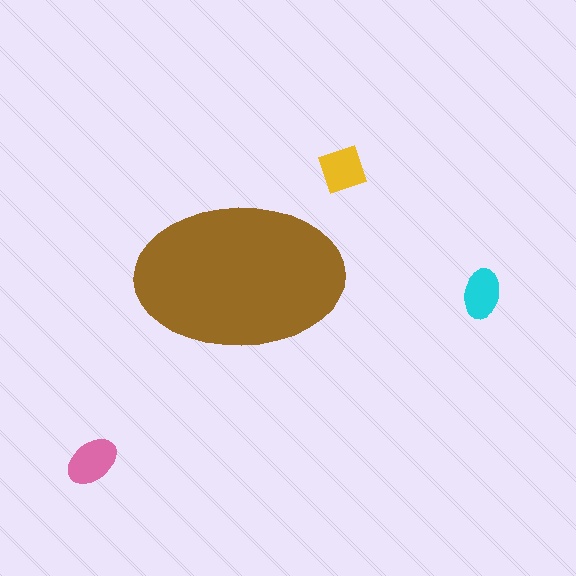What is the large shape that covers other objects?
A brown ellipse.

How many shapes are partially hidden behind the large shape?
0 shapes are partially hidden.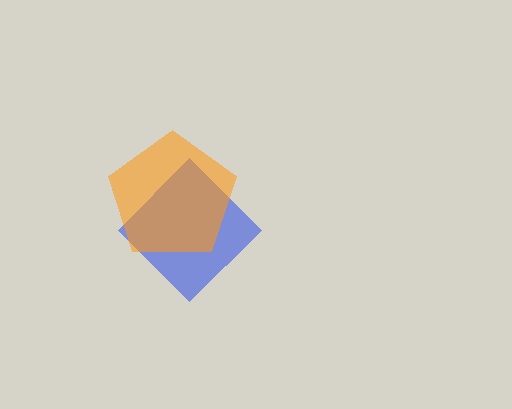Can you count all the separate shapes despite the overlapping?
Yes, there are 2 separate shapes.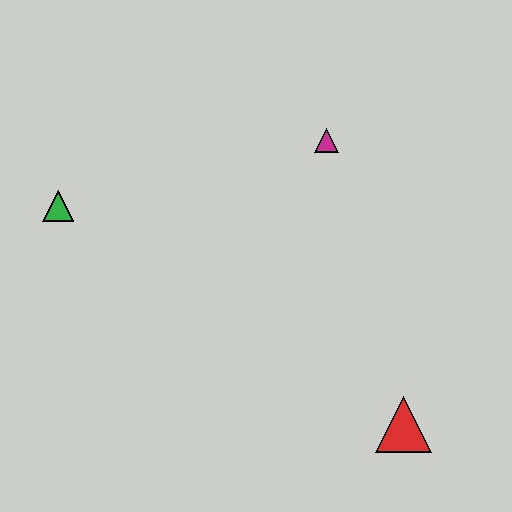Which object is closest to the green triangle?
The magenta triangle is closest to the green triangle.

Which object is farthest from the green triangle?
The red triangle is farthest from the green triangle.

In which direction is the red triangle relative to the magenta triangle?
The red triangle is below the magenta triangle.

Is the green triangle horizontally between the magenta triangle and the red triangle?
No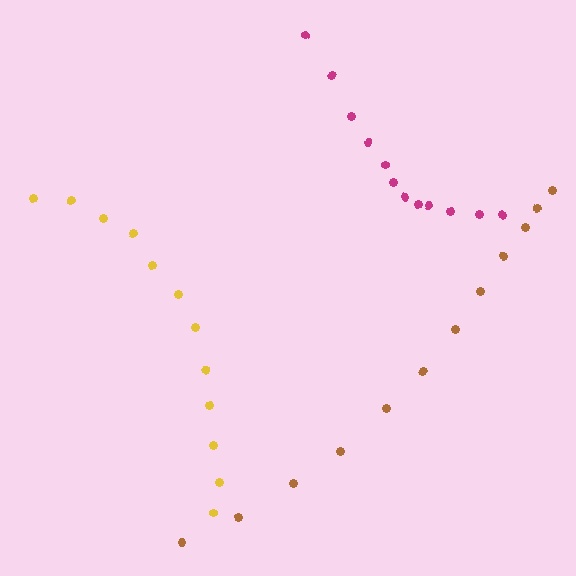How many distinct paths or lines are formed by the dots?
There are 3 distinct paths.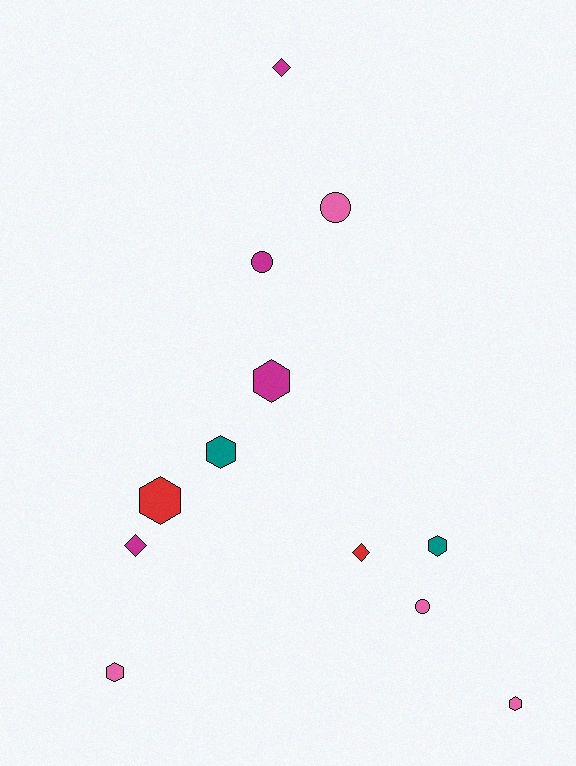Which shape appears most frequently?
Hexagon, with 6 objects.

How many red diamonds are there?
There is 1 red diamond.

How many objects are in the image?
There are 12 objects.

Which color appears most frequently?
Pink, with 4 objects.